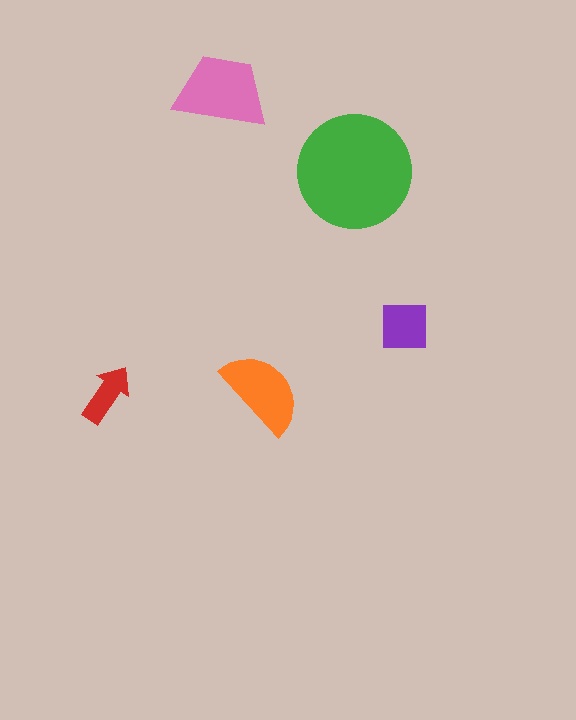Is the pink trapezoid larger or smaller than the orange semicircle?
Larger.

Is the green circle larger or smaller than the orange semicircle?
Larger.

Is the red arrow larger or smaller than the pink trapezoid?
Smaller.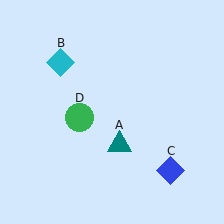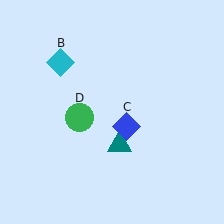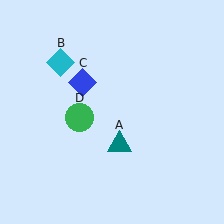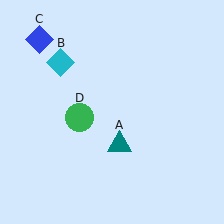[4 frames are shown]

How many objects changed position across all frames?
1 object changed position: blue diamond (object C).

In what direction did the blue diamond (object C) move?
The blue diamond (object C) moved up and to the left.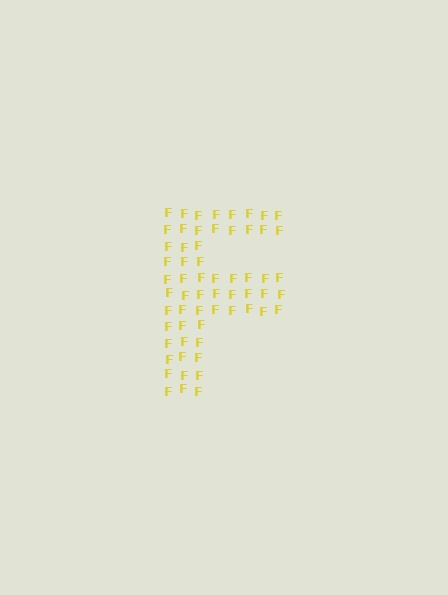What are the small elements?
The small elements are letter F's.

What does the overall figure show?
The overall figure shows the letter F.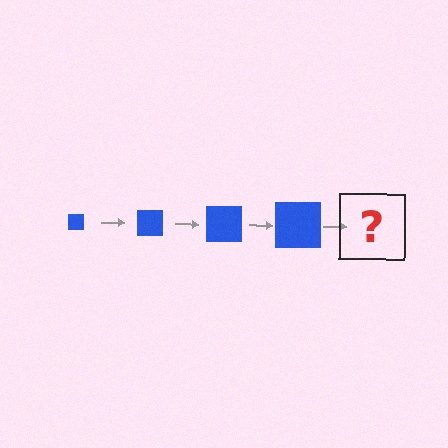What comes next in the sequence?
The next element should be a blue square, larger than the previous one.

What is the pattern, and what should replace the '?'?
The pattern is that the square gets progressively larger each step. The '?' should be a blue square, larger than the previous one.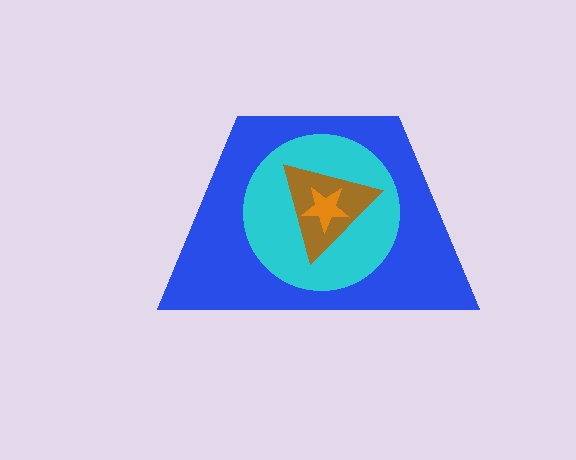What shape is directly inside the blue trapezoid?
The cyan circle.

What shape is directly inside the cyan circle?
The brown triangle.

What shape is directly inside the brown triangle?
The orange star.